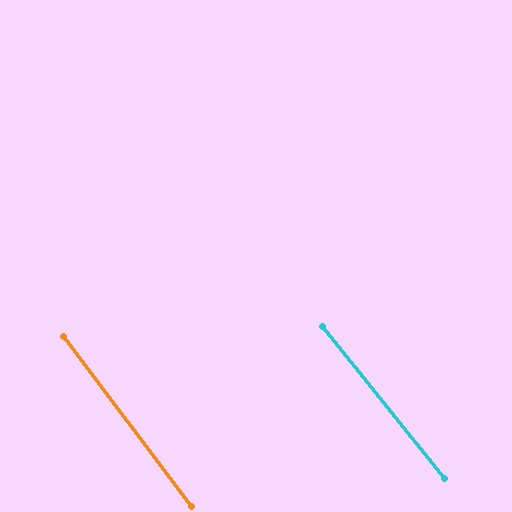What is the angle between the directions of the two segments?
Approximately 2 degrees.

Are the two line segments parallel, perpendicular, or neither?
Parallel — their directions differ by only 1.8°.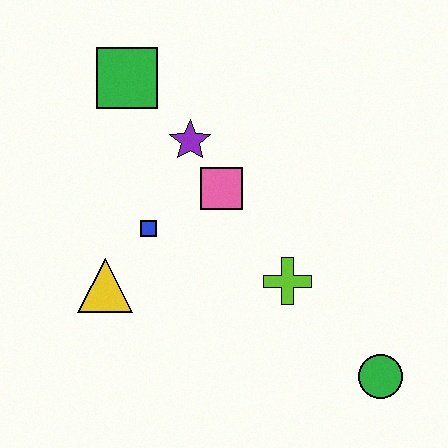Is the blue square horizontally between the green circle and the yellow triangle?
Yes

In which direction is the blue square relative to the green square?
The blue square is below the green square.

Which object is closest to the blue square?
The yellow triangle is closest to the blue square.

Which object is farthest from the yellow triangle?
The green circle is farthest from the yellow triangle.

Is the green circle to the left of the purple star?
No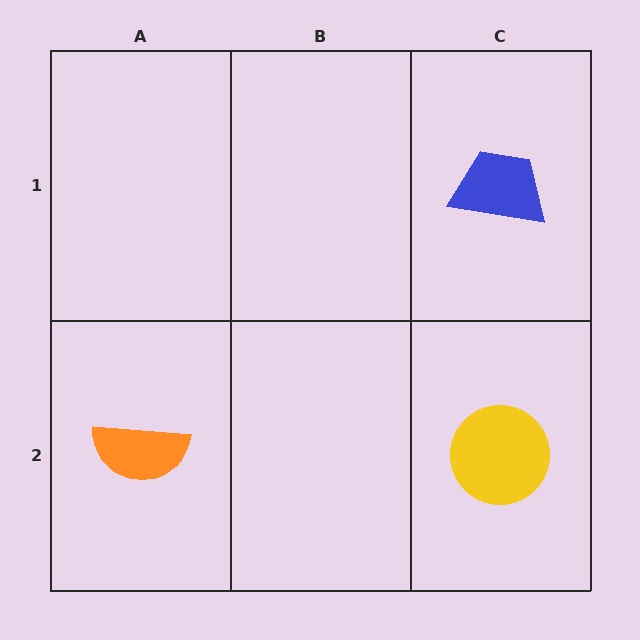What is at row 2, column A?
An orange semicircle.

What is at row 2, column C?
A yellow circle.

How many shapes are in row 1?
1 shape.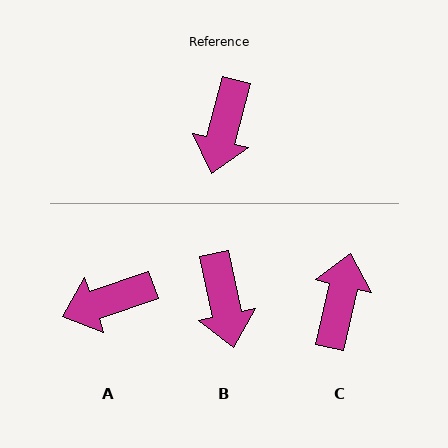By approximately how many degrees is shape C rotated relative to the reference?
Approximately 178 degrees clockwise.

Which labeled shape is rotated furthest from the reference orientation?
C, about 178 degrees away.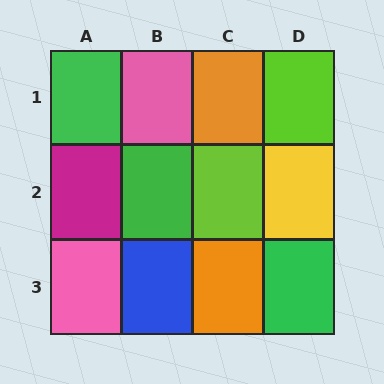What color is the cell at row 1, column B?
Pink.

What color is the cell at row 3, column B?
Blue.